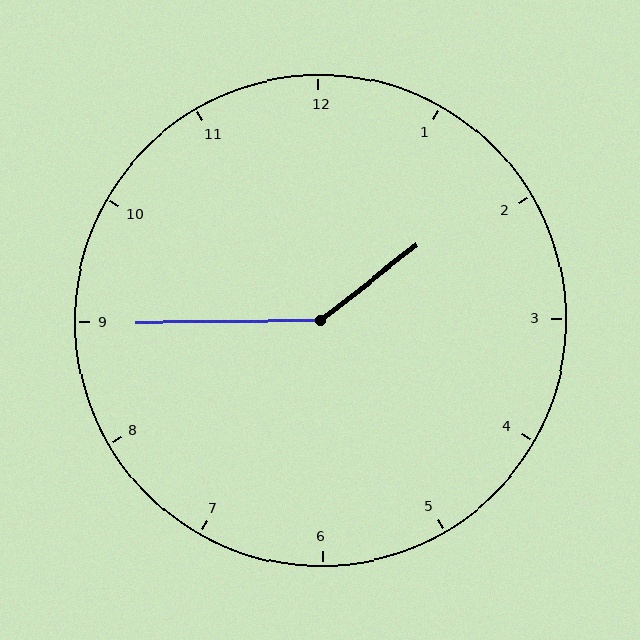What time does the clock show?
1:45.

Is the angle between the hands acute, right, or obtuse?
It is obtuse.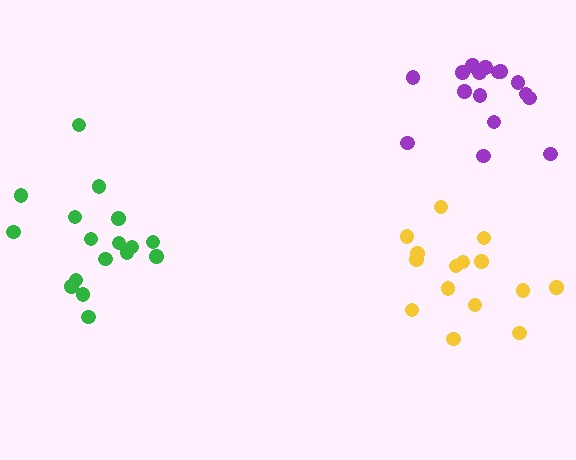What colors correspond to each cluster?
The clusters are colored: yellow, green, purple.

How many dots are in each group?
Group 1: 15 dots, Group 2: 17 dots, Group 3: 16 dots (48 total).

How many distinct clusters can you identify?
There are 3 distinct clusters.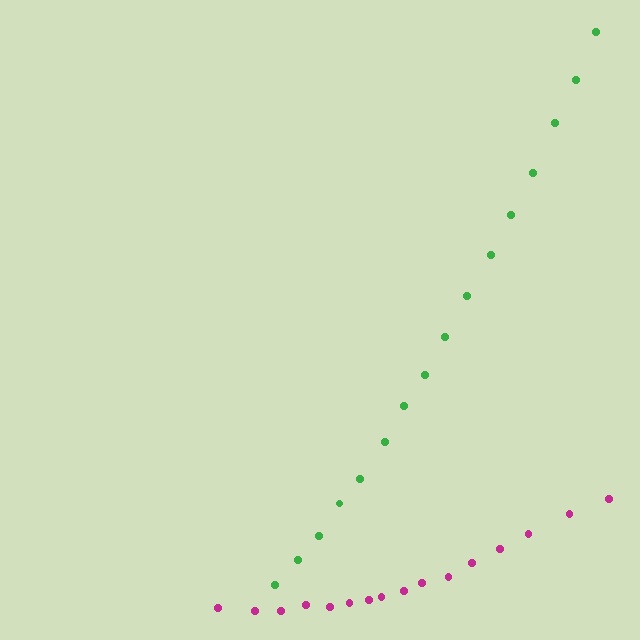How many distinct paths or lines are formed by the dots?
There are 2 distinct paths.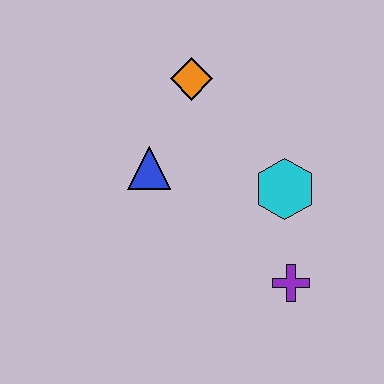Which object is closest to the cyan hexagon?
The purple cross is closest to the cyan hexagon.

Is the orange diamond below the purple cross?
No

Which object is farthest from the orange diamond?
The purple cross is farthest from the orange diamond.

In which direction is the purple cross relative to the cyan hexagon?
The purple cross is below the cyan hexagon.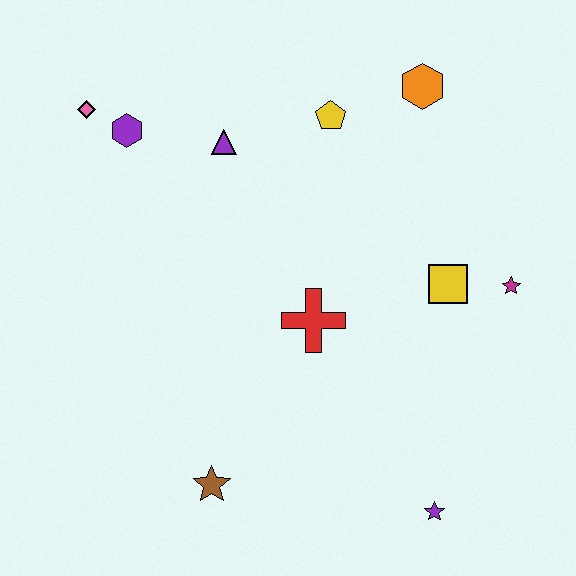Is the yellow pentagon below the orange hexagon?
Yes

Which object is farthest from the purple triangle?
The purple star is farthest from the purple triangle.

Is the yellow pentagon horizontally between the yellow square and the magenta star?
No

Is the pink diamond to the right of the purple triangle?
No